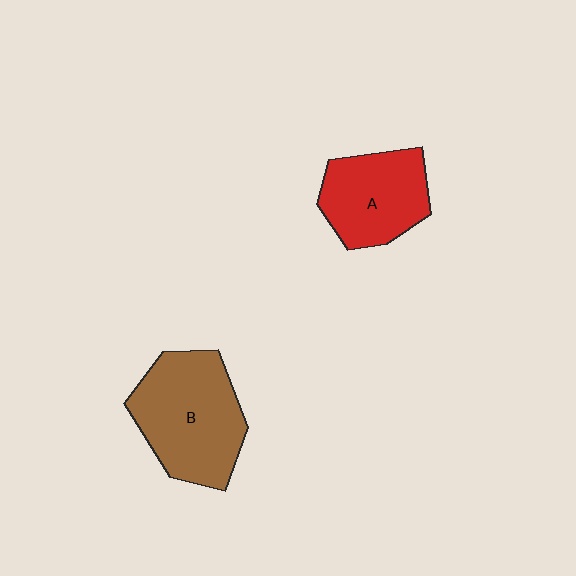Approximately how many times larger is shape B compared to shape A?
Approximately 1.4 times.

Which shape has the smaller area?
Shape A (red).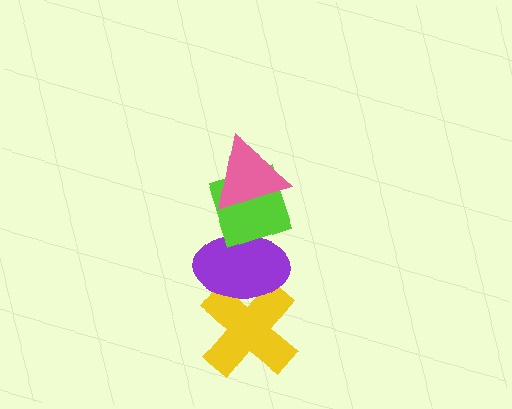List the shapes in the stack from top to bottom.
From top to bottom: the pink triangle, the lime diamond, the purple ellipse, the yellow cross.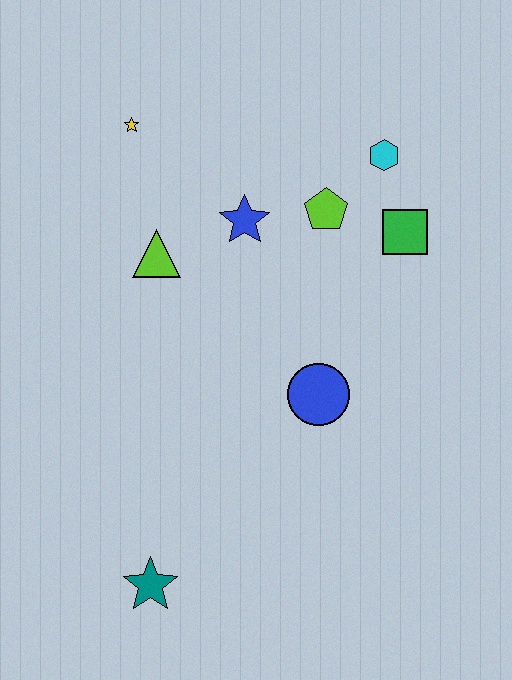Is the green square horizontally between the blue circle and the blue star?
No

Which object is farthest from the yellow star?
The teal star is farthest from the yellow star.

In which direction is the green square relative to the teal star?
The green square is above the teal star.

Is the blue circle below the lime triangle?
Yes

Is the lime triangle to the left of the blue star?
Yes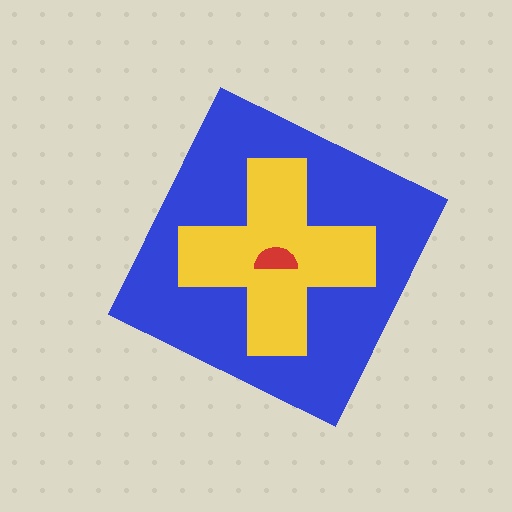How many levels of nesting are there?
3.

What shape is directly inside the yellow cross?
The red semicircle.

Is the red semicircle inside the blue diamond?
Yes.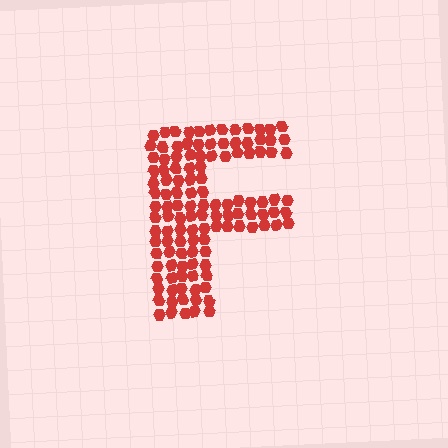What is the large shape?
The large shape is the letter F.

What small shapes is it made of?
It is made of small hexagons.